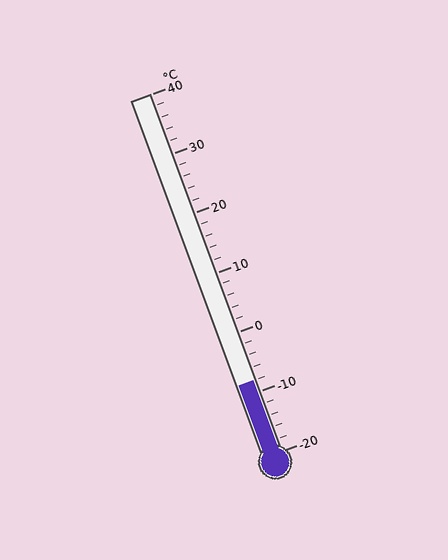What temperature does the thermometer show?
The thermometer shows approximately -8°C.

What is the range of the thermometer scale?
The thermometer scale ranges from -20°C to 40°C.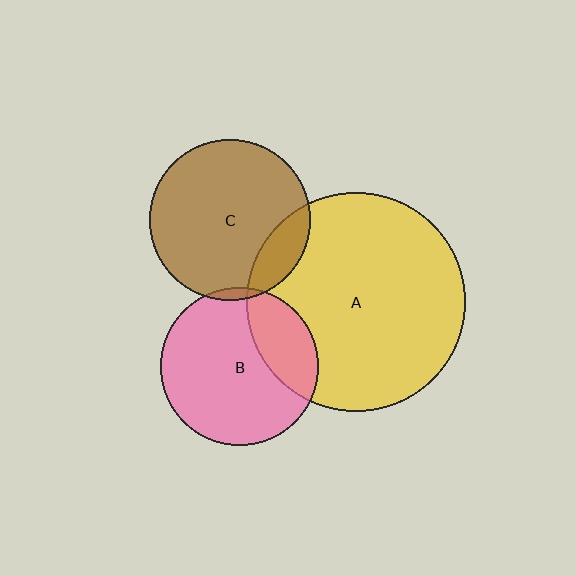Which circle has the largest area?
Circle A (yellow).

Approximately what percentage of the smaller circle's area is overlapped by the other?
Approximately 25%.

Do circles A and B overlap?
Yes.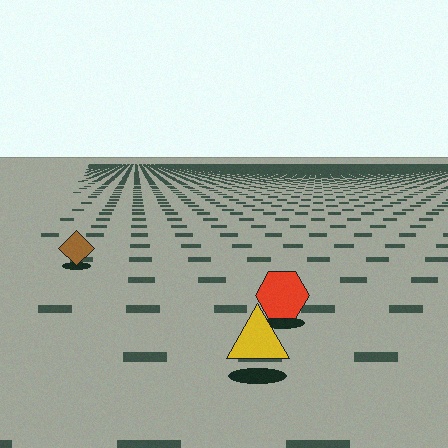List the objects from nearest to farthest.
From nearest to farthest: the yellow triangle, the red hexagon, the brown diamond.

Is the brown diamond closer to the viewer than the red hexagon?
No. The red hexagon is closer — you can tell from the texture gradient: the ground texture is coarser near it.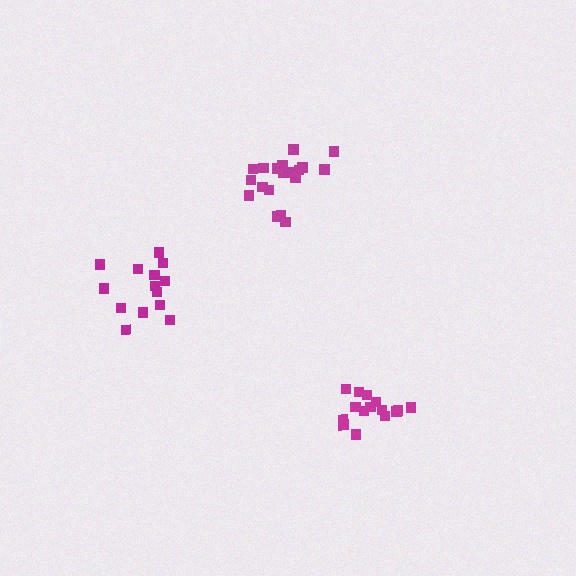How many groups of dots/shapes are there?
There are 3 groups.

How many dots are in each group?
Group 1: 19 dots, Group 2: 14 dots, Group 3: 15 dots (48 total).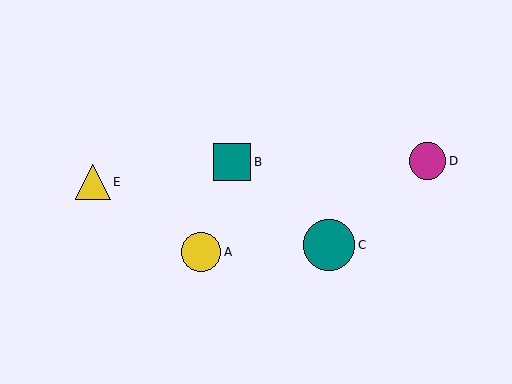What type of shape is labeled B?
Shape B is a teal square.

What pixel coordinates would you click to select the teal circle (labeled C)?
Click at (329, 245) to select the teal circle C.